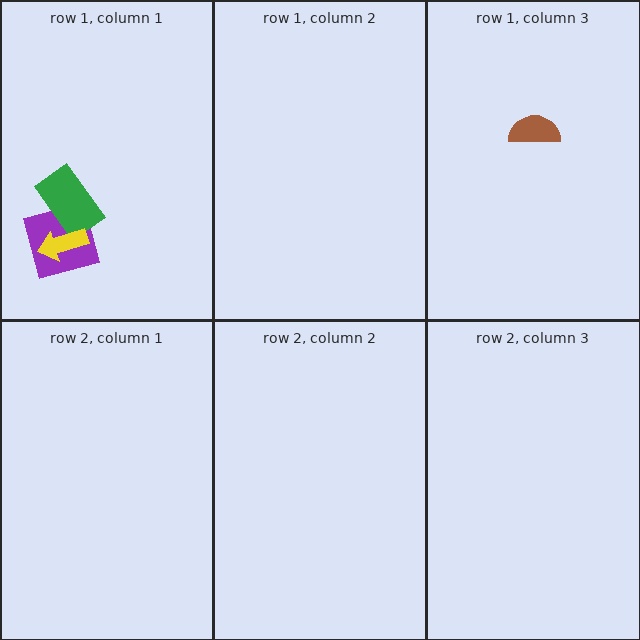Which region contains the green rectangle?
The row 1, column 1 region.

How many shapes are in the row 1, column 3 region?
1.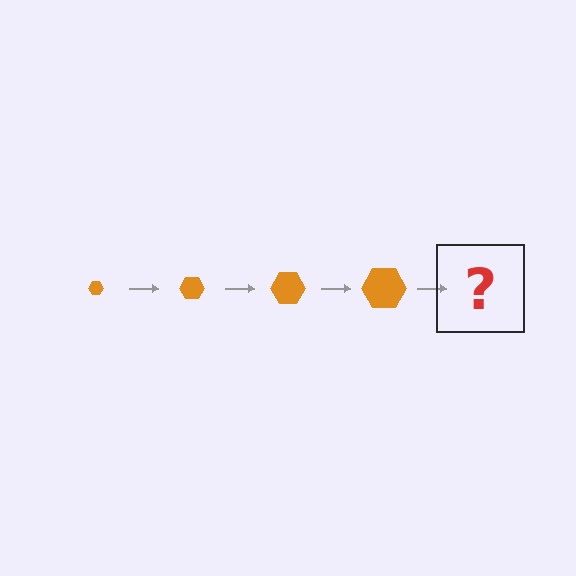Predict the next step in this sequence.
The next step is an orange hexagon, larger than the previous one.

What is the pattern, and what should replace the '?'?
The pattern is that the hexagon gets progressively larger each step. The '?' should be an orange hexagon, larger than the previous one.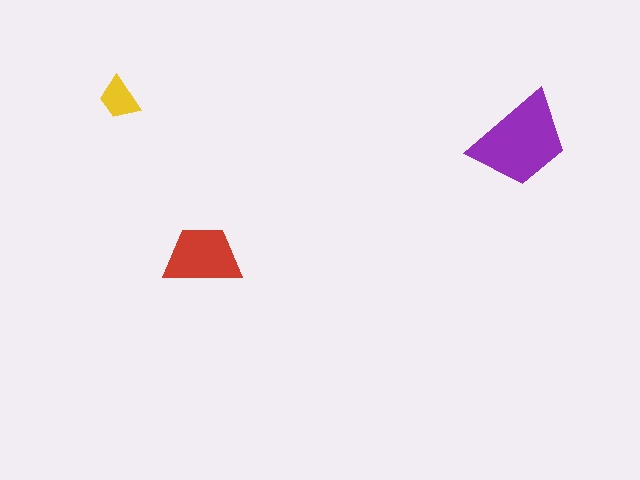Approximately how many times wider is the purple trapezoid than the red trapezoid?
About 1.5 times wider.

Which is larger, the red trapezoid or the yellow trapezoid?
The red one.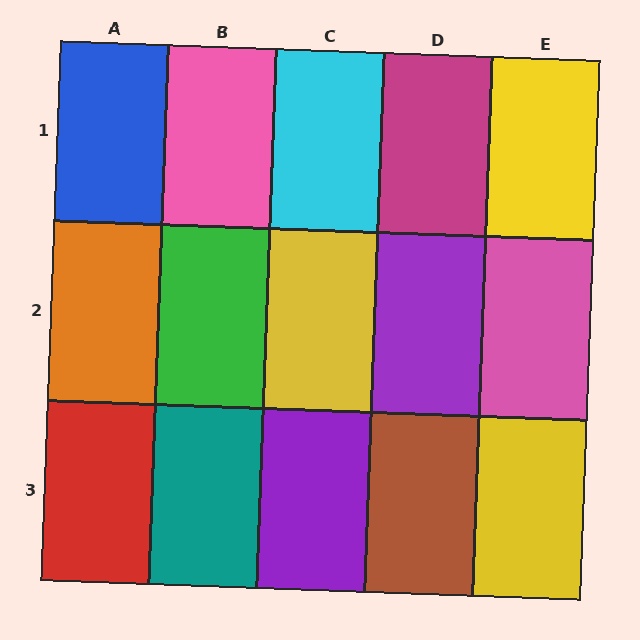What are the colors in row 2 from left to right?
Orange, green, yellow, purple, pink.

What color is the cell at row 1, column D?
Magenta.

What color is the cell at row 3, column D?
Brown.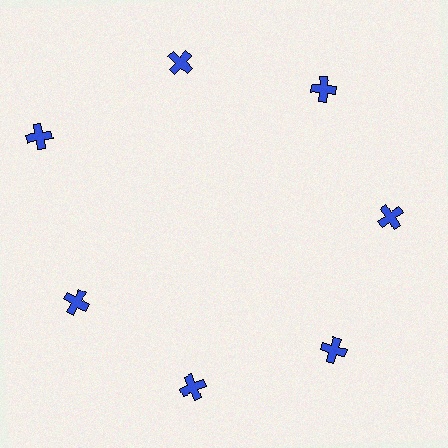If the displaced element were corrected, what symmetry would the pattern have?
It would have 7-fold rotational symmetry — the pattern would map onto itself every 51 degrees.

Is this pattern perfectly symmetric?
No. The 7 blue crosses are arranged in a ring, but one element near the 10 o'clock position is pushed outward from the center, breaking the 7-fold rotational symmetry.